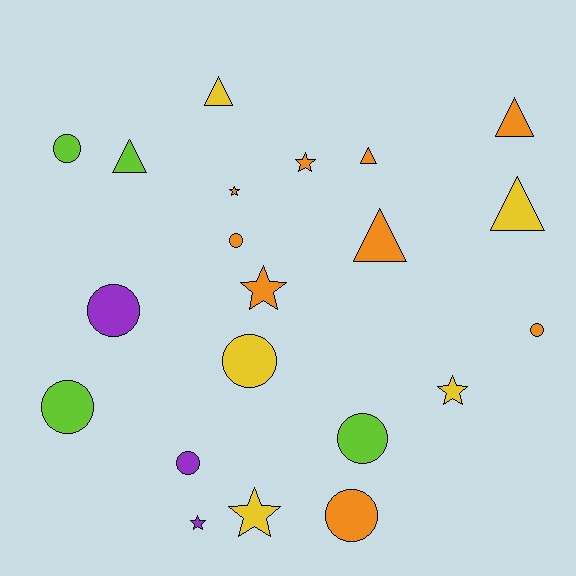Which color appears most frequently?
Orange, with 9 objects.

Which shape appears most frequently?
Circle, with 9 objects.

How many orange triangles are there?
There are 3 orange triangles.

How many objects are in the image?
There are 21 objects.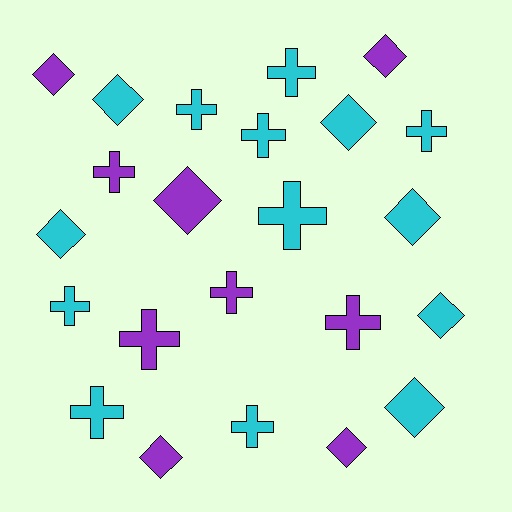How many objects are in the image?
There are 23 objects.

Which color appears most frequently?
Cyan, with 14 objects.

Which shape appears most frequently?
Cross, with 12 objects.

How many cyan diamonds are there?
There are 6 cyan diamonds.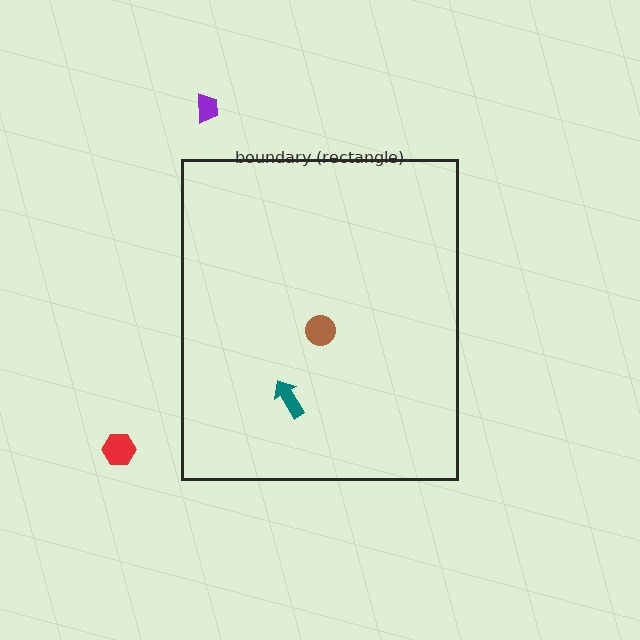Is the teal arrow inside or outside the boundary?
Inside.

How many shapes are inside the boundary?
2 inside, 2 outside.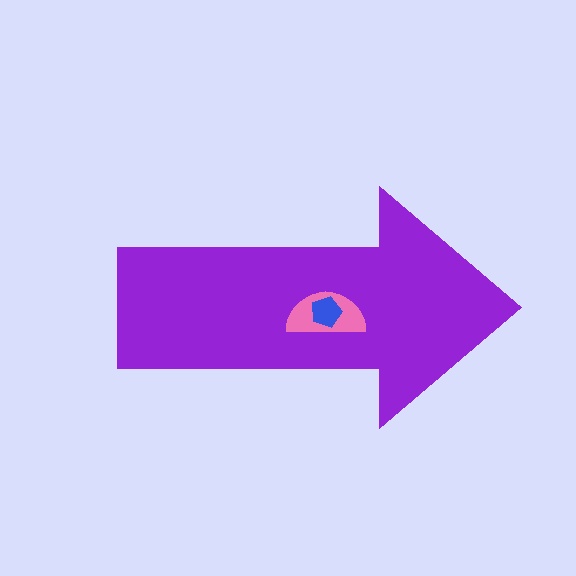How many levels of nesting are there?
3.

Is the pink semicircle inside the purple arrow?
Yes.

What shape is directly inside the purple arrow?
The pink semicircle.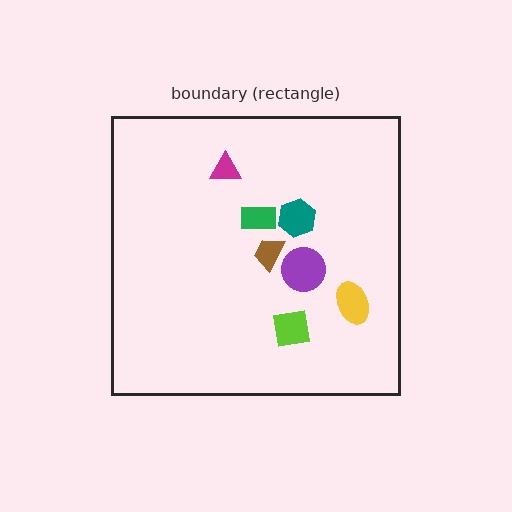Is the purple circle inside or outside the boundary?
Inside.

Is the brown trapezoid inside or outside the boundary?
Inside.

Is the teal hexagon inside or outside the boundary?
Inside.